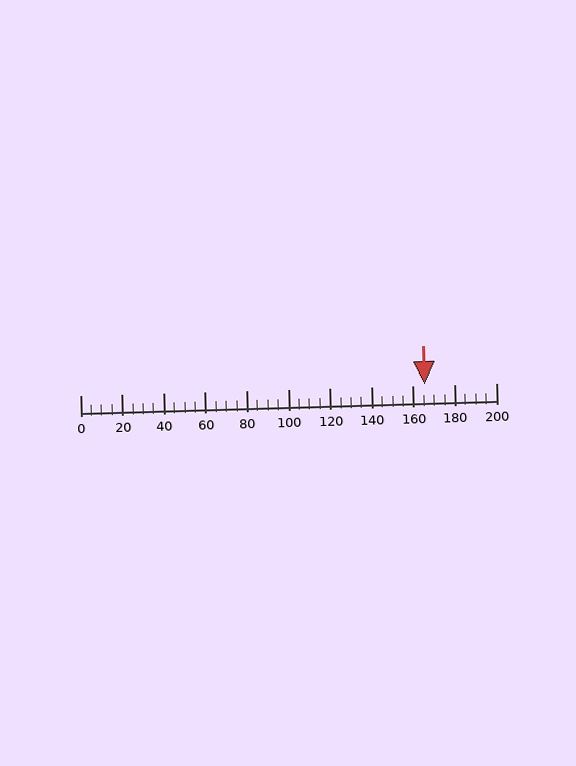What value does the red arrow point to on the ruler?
The red arrow points to approximately 166.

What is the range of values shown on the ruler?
The ruler shows values from 0 to 200.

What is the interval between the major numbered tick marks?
The major tick marks are spaced 20 units apart.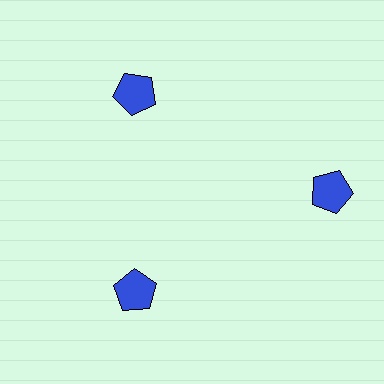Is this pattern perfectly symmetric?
No. The 3 blue pentagons are arranged in a ring, but one element near the 3 o'clock position is pushed outward from the center, breaking the 3-fold rotational symmetry.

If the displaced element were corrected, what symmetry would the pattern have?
It would have 3-fold rotational symmetry — the pattern would map onto itself every 120 degrees.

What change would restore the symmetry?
The symmetry would be restored by moving it inward, back onto the ring so that all 3 pentagons sit at equal angles and equal distance from the center.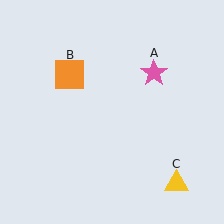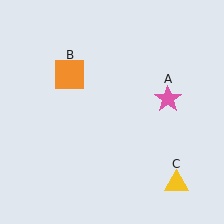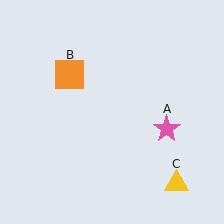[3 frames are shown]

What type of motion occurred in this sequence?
The pink star (object A) rotated clockwise around the center of the scene.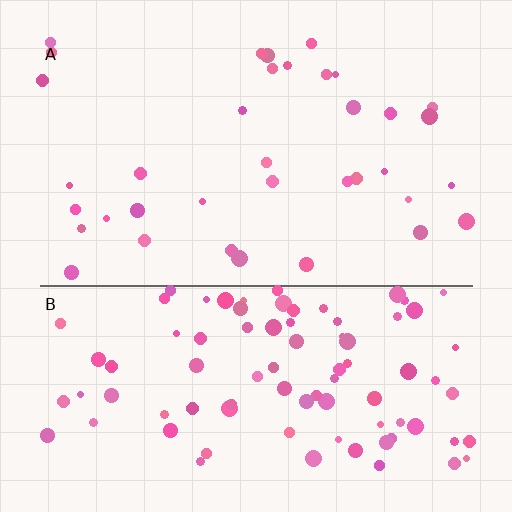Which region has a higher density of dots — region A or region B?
B (the bottom).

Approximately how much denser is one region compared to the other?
Approximately 2.6× — region B over region A.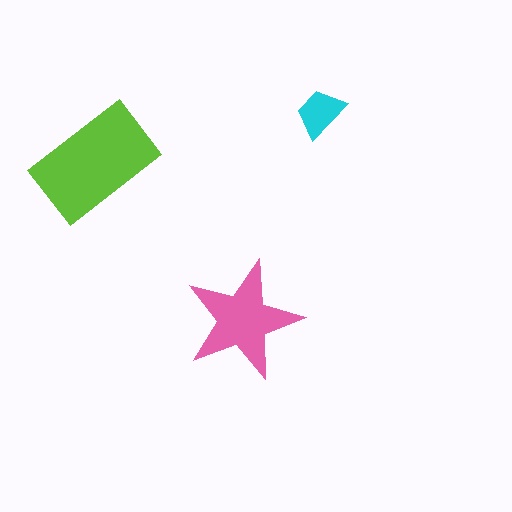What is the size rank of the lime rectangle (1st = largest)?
1st.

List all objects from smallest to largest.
The cyan trapezoid, the pink star, the lime rectangle.